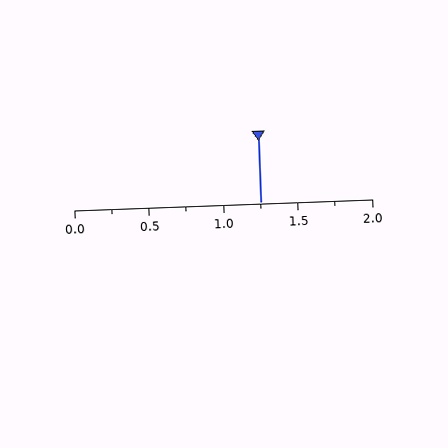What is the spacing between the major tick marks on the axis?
The major ticks are spaced 0.5 apart.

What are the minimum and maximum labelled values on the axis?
The axis runs from 0.0 to 2.0.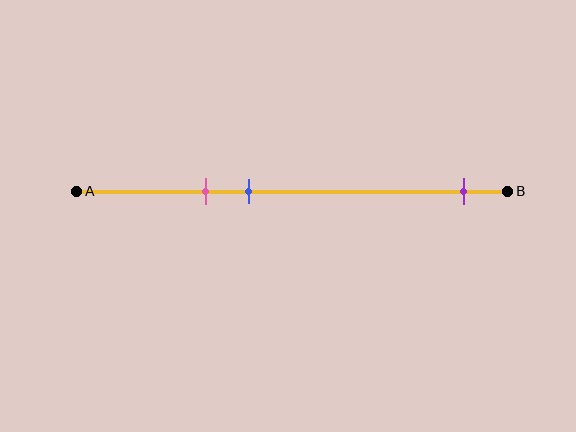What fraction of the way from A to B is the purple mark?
The purple mark is approximately 90% (0.9) of the way from A to B.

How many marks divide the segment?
There are 3 marks dividing the segment.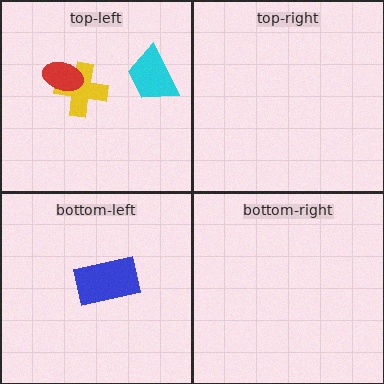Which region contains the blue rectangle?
The bottom-left region.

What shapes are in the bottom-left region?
The blue rectangle.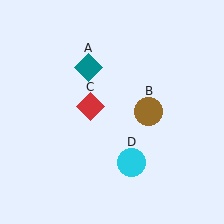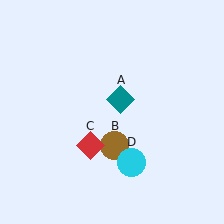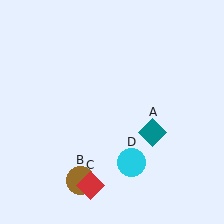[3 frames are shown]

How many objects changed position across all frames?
3 objects changed position: teal diamond (object A), brown circle (object B), red diamond (object C).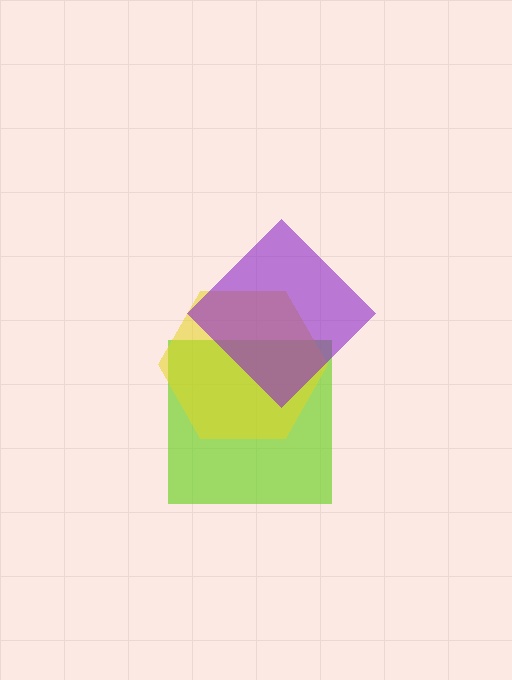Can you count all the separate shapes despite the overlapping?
Yes, there are 3 separate shapes.